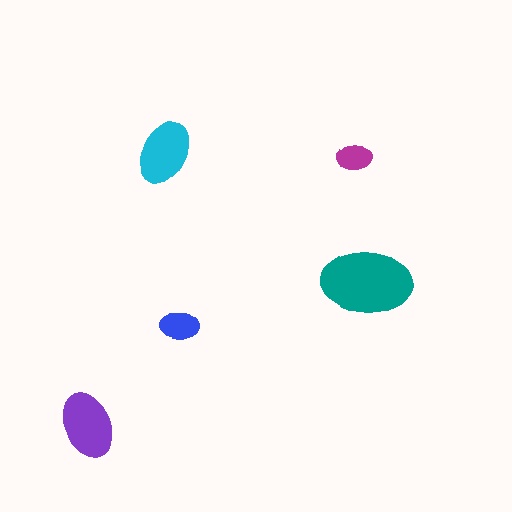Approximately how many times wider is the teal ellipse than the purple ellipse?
About 1.5 times wider.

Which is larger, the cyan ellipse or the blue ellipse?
The cyan one.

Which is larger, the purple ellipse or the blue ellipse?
The purple one.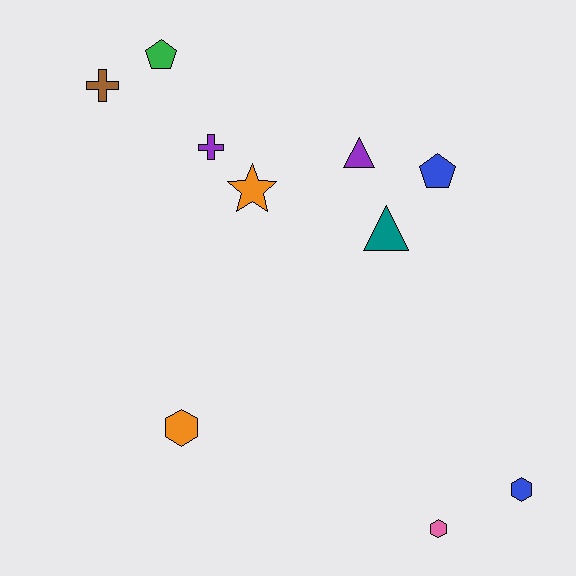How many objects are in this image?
There are 10 objects.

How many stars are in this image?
There is 1 star.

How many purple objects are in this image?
There are 2 purple objects.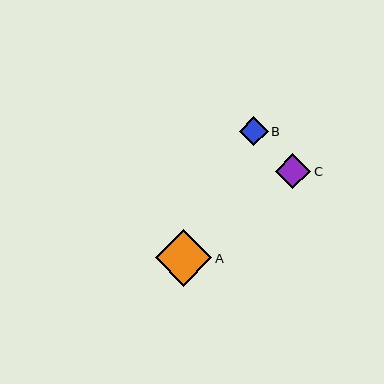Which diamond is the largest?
Diamond A is the largest with a size of approximately 56 pixels.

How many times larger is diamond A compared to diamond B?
Diamond A is approximately 2.0 times the size of diamond B.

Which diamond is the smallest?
Diamond B is the smallest with a size of approximately 28 pixels.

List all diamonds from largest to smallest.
From largest to smallest: A, C, B.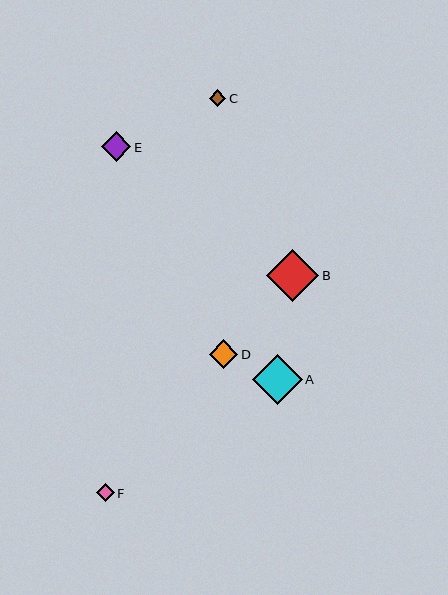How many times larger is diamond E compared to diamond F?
Diamond E is approximately 1.6 times the size of diamond F.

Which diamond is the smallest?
Diamond C is the smallest with a size of approximately 17 pixels.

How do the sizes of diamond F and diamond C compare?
Diamond F and diamond C are approximately the same size.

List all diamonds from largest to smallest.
From largest to smallest: B, A, E, D, F, C.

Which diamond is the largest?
Diamond B is the largest with a size of approximately 52 pixels.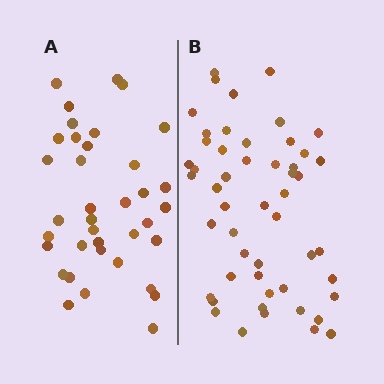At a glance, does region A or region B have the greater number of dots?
Region B (the right region) has more dots.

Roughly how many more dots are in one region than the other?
Region B has approximately 15 more dots than region A.